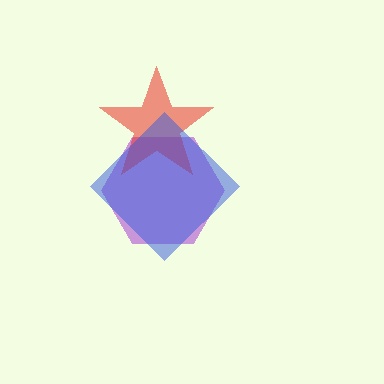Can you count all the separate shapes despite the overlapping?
Yes, there are 3 separate shapes.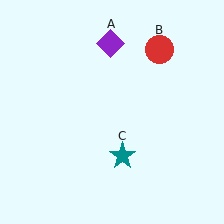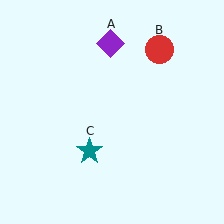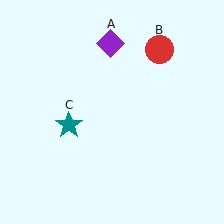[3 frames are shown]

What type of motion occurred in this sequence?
The teal star (object C) rotated clockwise around the center of the scene.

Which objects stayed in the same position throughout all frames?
Purple diamond (object A) and red circle (object B) remained stationary.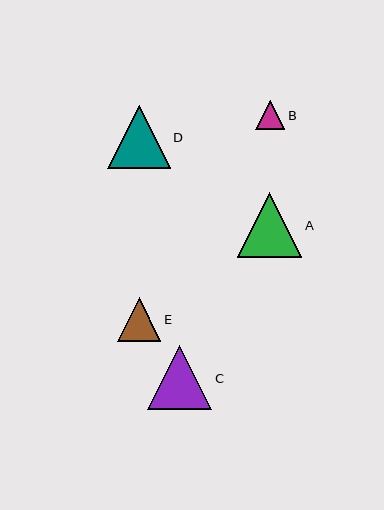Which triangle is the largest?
Triangle A is the largest with a size of approximately 64 pixels.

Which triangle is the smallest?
Triangle B is the smallest with a size of approximately 29 pixels.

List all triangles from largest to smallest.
From largest to smallest: A, C, D, E, B.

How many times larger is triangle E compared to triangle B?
Triangle E is approximately 1.5 times the size of triangle B.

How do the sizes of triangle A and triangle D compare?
Triangle A and triangle D are approximately the same size.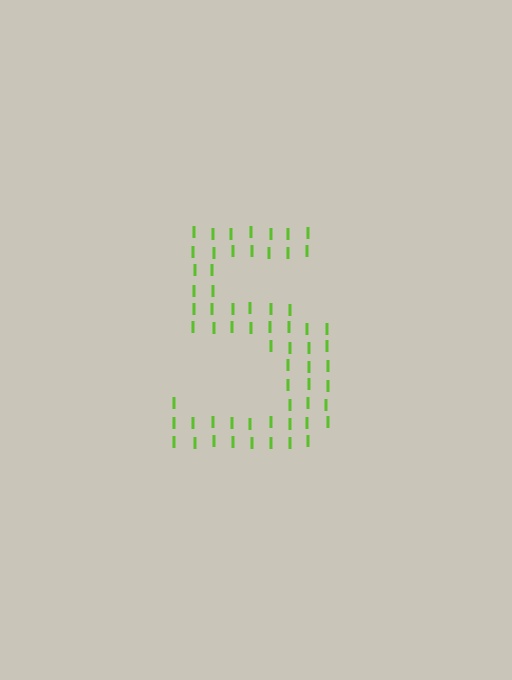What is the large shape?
The large shape is the digit 5.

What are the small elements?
The small elements are letter I's.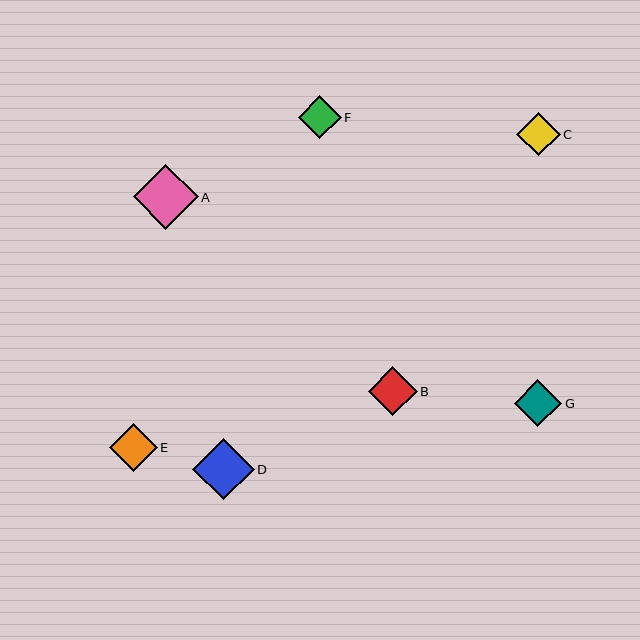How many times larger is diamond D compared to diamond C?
Diamond D is approximately 1.4 times the size of diamond C.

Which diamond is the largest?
Diamond A is the largest with a size of approximately 65 pixels.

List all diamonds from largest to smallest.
From largest to smallest: A, D, B, E, G, C, F.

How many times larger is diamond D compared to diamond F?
Diamond D is approximately 1.4 times the size of diamond F.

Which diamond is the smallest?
Diamond F is the smallest with a size of approximately 43 pixels.